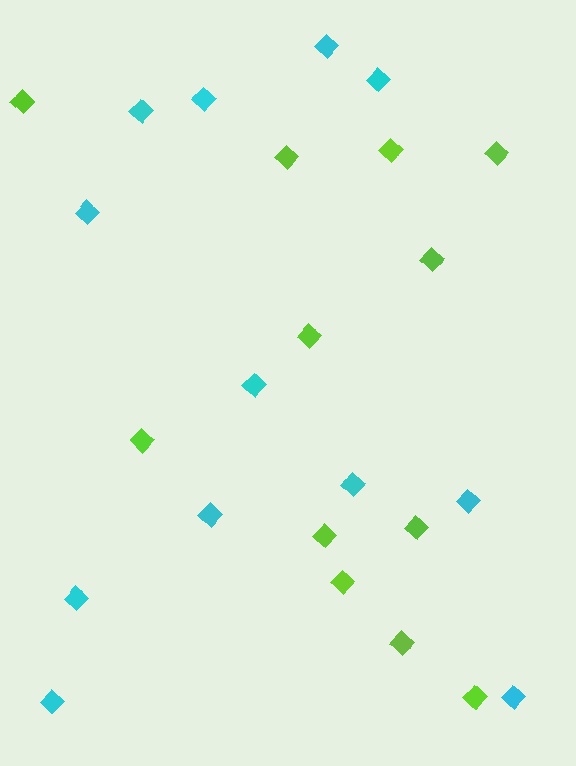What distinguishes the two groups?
There are 2 groups: one group of cyan diamonds (12) and one group of lime diamonds (12).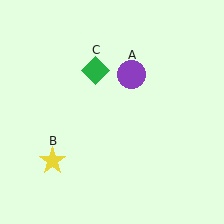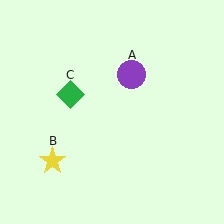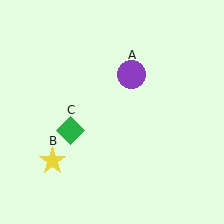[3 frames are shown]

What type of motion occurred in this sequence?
The green diamond (object C) rotated counterclockwise around the center of the scene.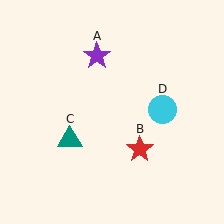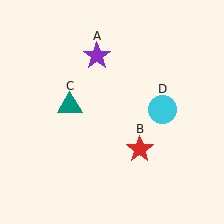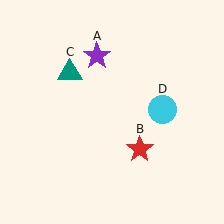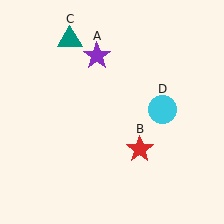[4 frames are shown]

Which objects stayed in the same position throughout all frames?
Purple star (object A) and red star (object B) and cyan circle (object D) remained stationary.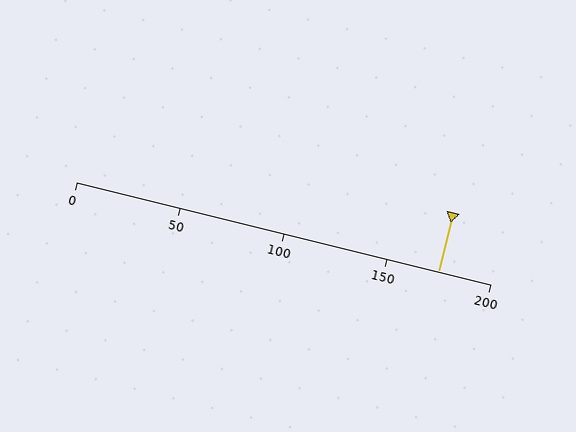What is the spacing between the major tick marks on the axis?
The major ticks are spaced 50 apart.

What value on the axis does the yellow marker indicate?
The marker indicates approximately 175.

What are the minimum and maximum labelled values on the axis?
The axis runs from 0 to 200.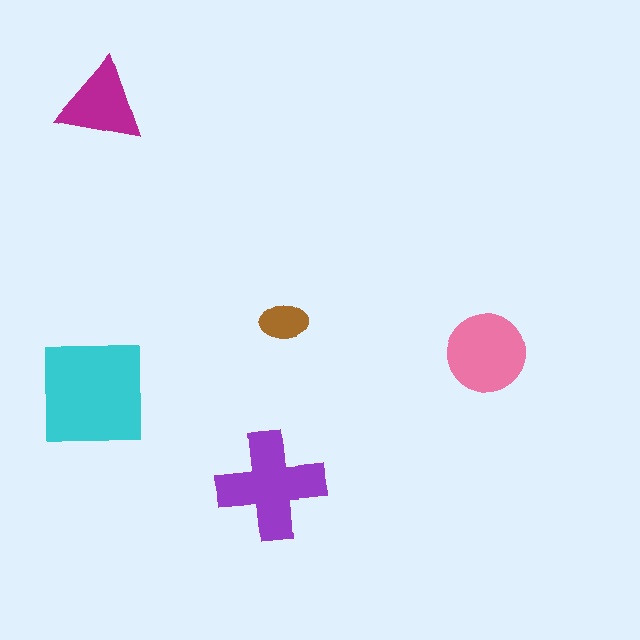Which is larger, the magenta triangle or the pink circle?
The pink circle.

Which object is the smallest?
The brown ellipse.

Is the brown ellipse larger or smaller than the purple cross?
Smaller.